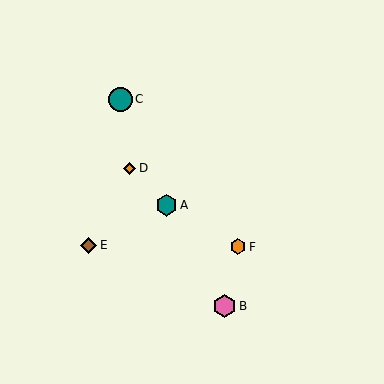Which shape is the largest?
The teal circle (labeled C) is the largest.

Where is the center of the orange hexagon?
The center of the orange hexagon is at (238, 247).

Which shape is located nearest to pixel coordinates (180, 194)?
The teal hexagon (labeled A) at (166, 205) is nearest to that location.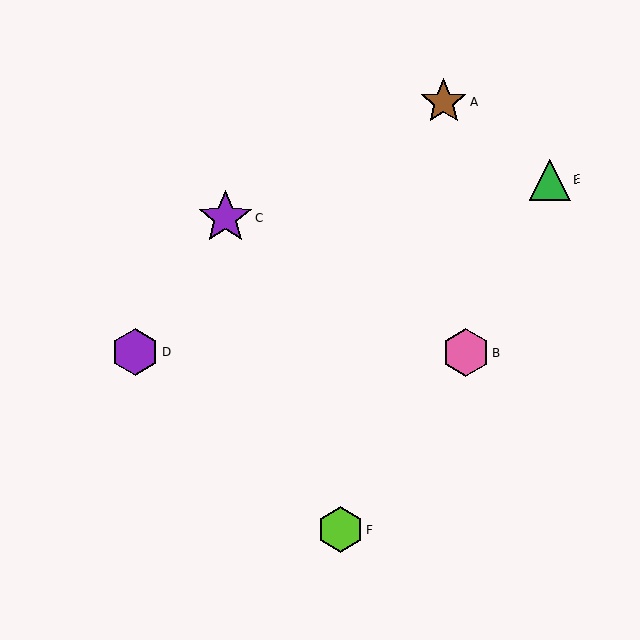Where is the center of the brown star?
The center of the brown star is at (443, 102).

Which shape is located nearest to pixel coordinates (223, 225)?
The purple star (labeled C) at (225, 218) is nearest to that location.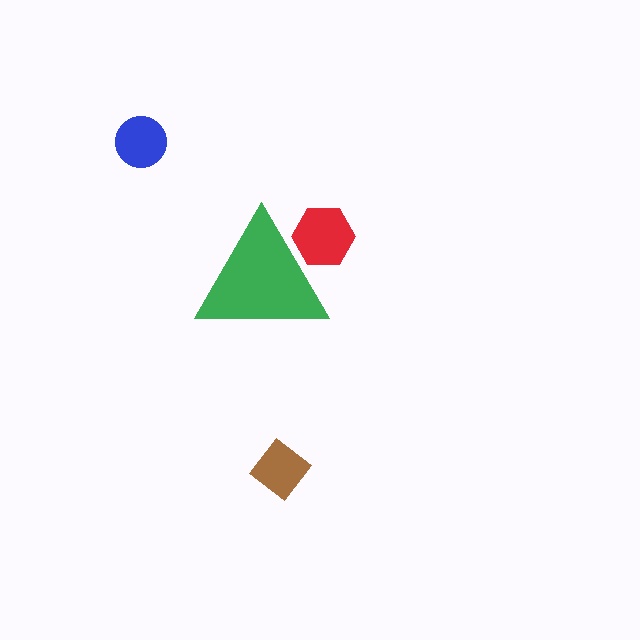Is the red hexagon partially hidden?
Yes, the red hexagon is partially hidden behind the green triangle.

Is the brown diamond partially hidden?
No, the brown diamond is fully visible.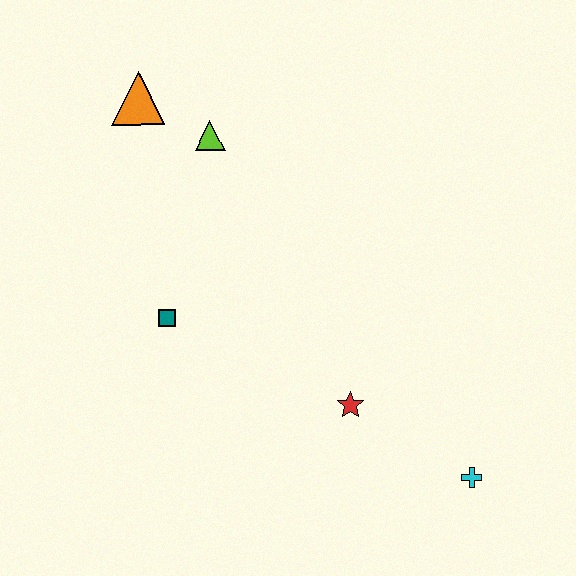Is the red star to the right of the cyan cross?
No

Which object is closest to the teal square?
The lime triangle is closest to the teal square.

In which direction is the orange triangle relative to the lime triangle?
The orange triangle is to the left of the lime triangle.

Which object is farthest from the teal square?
The cyan cross is farthest from the teal square.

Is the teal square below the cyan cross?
No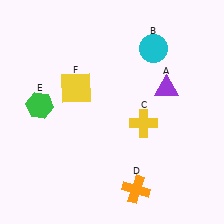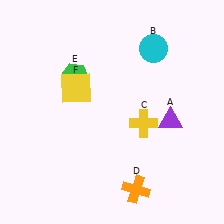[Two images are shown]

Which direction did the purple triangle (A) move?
The purple triangle (A) moved down.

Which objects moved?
The objects that moved are: the purple triangle (A), the green hexagon (E).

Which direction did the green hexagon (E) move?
The green hexagon (E) moved right.